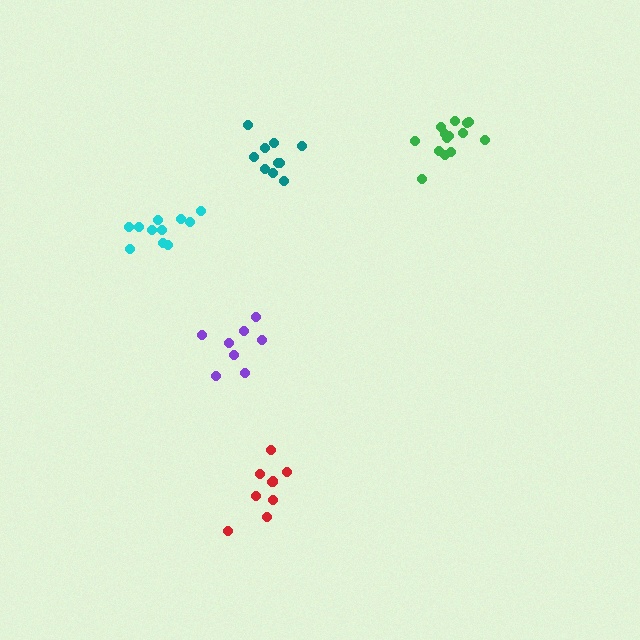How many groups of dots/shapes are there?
There are 5 groups.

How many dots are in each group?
Group 1: 11 dots, Group 2: 14 dots, Group 3: 10 dots, Group 4: 8 dots, Group 5: 9 dots (52 total).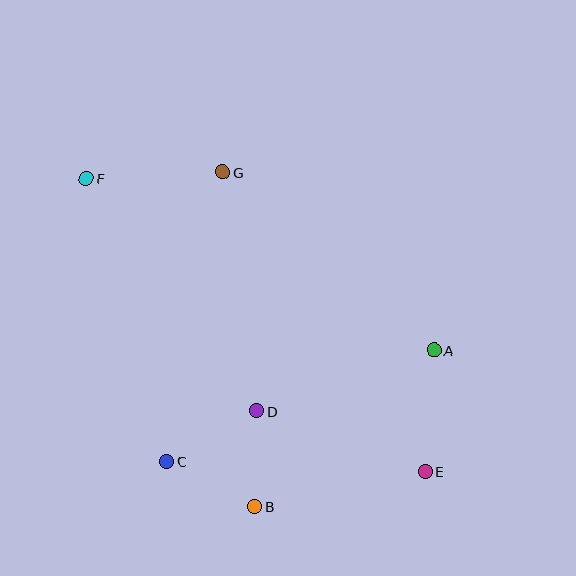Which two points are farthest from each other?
Points E and F are farthest from each other.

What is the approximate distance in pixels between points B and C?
The distance between B and C is approximately 99 pixels.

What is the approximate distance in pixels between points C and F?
The distance between C and F is approximately 294 pixels.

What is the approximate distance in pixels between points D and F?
The distance between D and F is approximately 288 pixels.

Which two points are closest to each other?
Points B and D are closest to each other.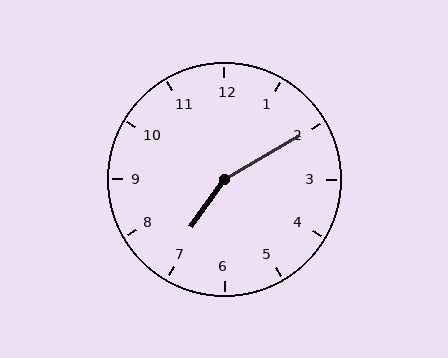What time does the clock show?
7:10.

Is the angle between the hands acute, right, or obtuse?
It is obtuse.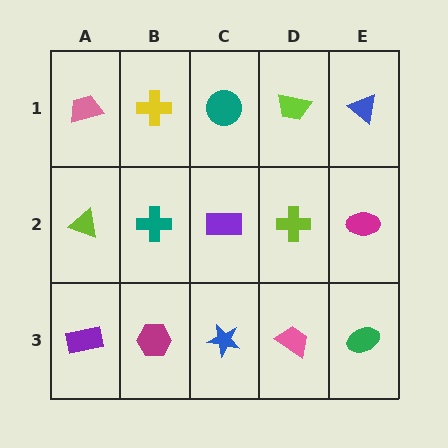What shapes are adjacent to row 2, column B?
A yellow cross (row 1, column B), a magenta hexagon (row 3, column B), a lime triangle (row 2, column A), a purple rectangle (row 2, column C).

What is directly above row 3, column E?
A magenta ellipse.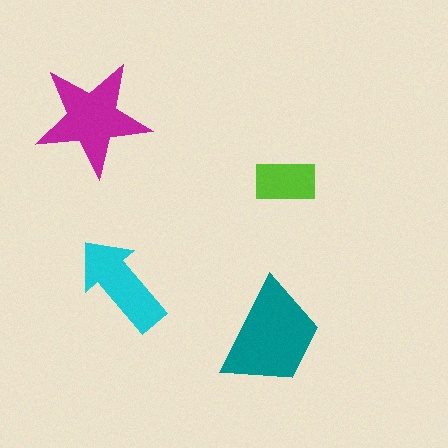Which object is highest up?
The magenta star is topmost.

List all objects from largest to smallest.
The teal trapezoid, the magenta star, the cyan arrow, the lime rectangle.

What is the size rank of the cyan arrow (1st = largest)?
3rd.